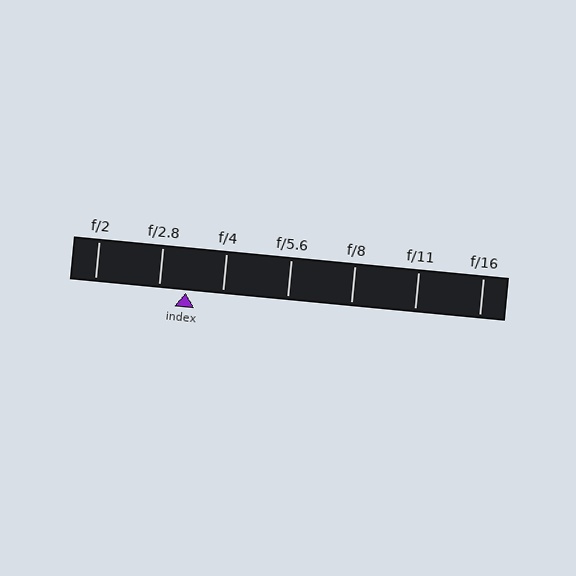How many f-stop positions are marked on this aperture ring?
There are 7 f-stop positions marked.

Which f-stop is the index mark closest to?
The index mark is closest to f/2.8.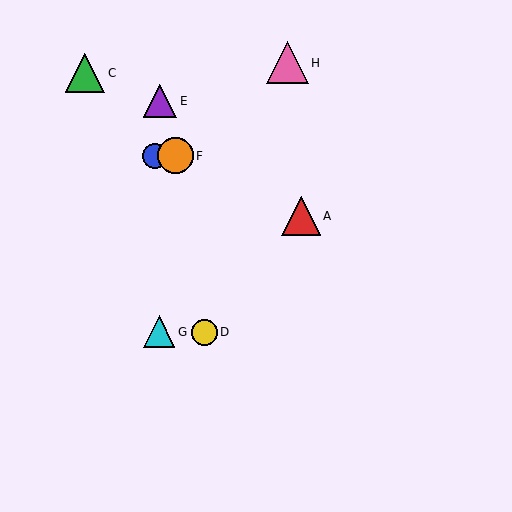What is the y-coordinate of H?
Object H is at y≈63.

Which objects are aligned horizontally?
Objects B, F are aligned horizontally.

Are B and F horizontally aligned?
Yes, both are at y≈156.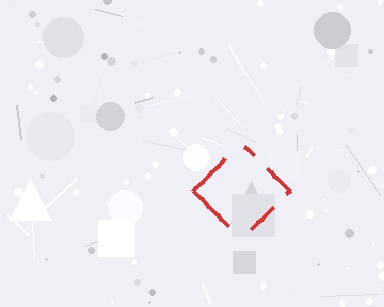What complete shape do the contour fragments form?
The contour fragments form a diamond.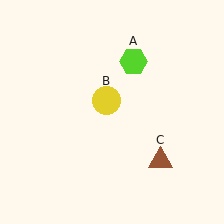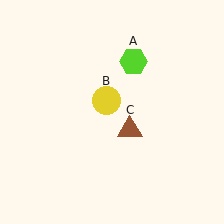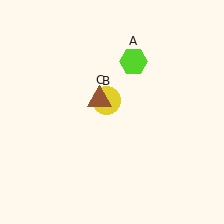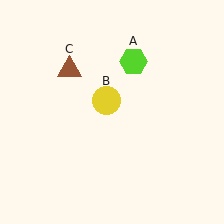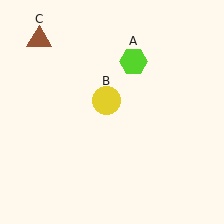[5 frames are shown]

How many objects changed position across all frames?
1 object changed position: brown triangle (object C).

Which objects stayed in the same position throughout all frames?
Lime hexagon (object A) and yellow circle (object B) remained stationary.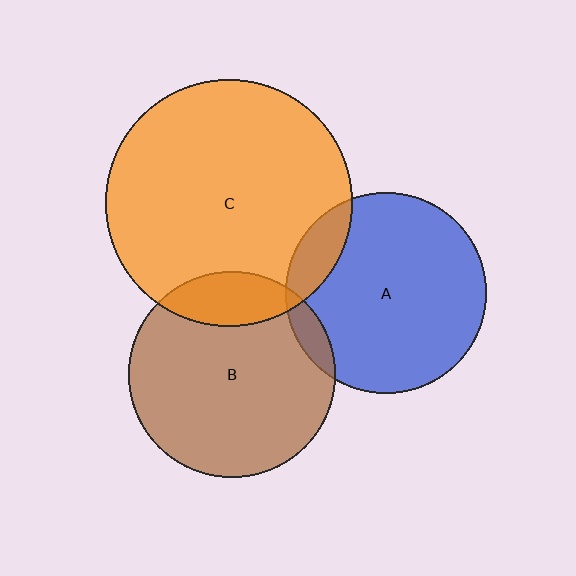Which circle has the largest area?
Circle C (orange).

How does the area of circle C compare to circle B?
Approximately 1.4 times.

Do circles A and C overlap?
Yes.